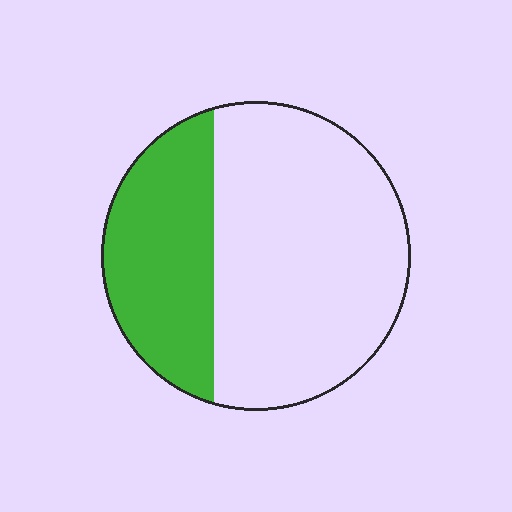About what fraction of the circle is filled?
About one third (1/3).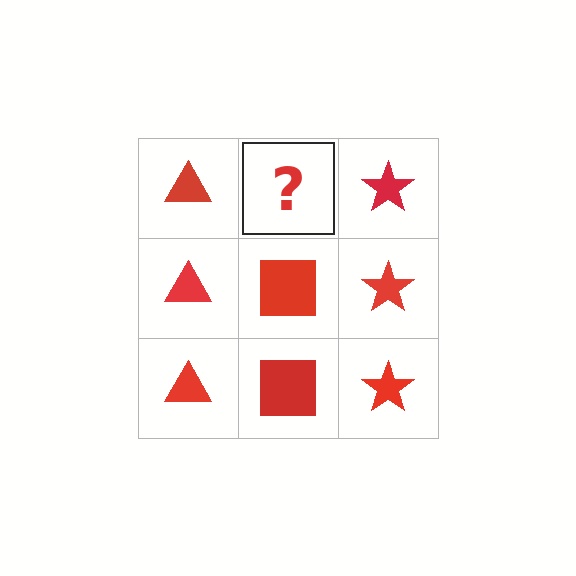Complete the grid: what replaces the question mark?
The question mark should be replaced with a red square.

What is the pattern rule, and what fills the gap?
The rule is that each column has a consistent shape. The gap should be filled with a red square.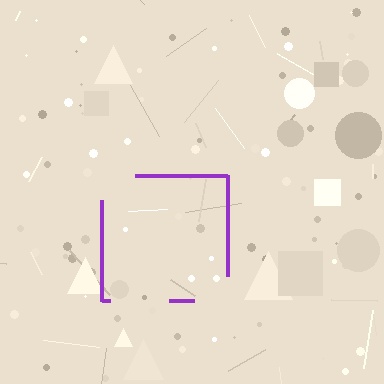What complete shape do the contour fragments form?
The contour fragments form a square.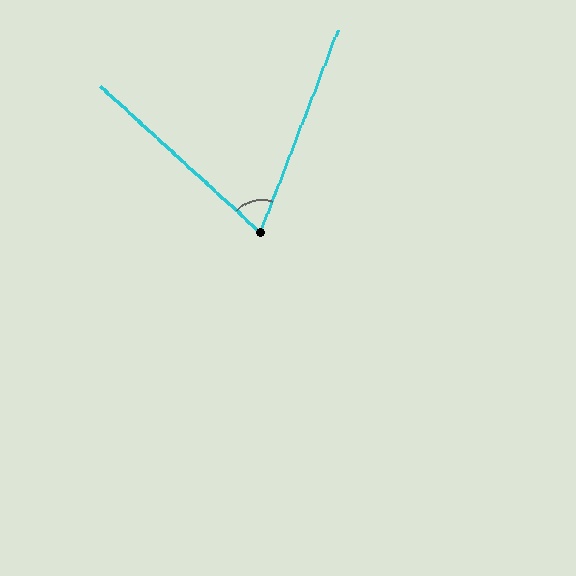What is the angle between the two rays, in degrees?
Approximately 68 degrees.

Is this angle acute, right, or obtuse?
It is acute.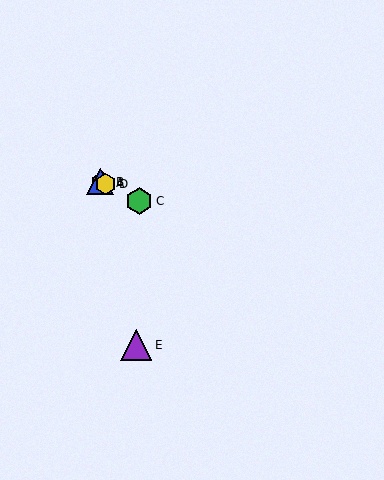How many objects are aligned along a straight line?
4 objects (A, B, C, D) are aligned along a straight line.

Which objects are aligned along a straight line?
Objects A, B, C, D are aligned along a straight line.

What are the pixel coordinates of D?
Object D is at (106, 184).